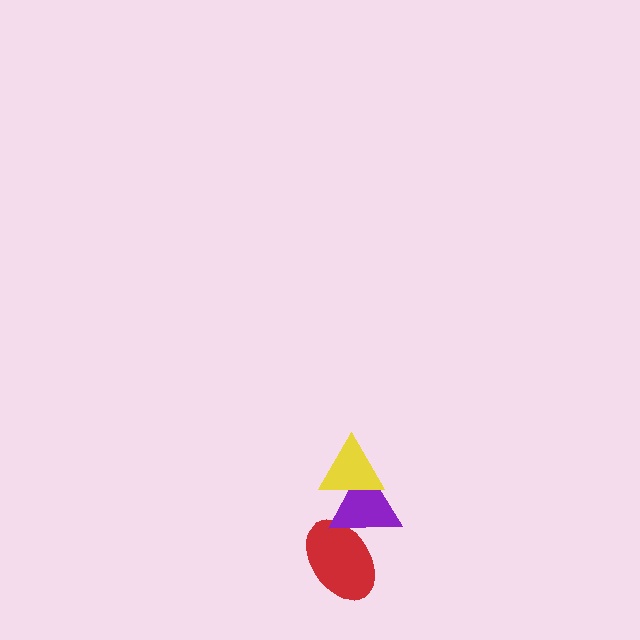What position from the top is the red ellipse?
The red ellipse is 3rd from the top.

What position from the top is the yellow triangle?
The yellow triangle is 1st from the top.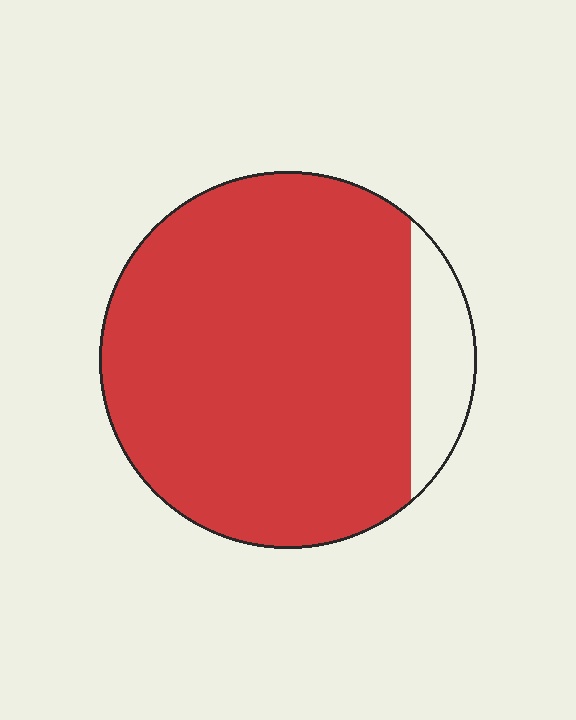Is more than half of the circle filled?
Yes.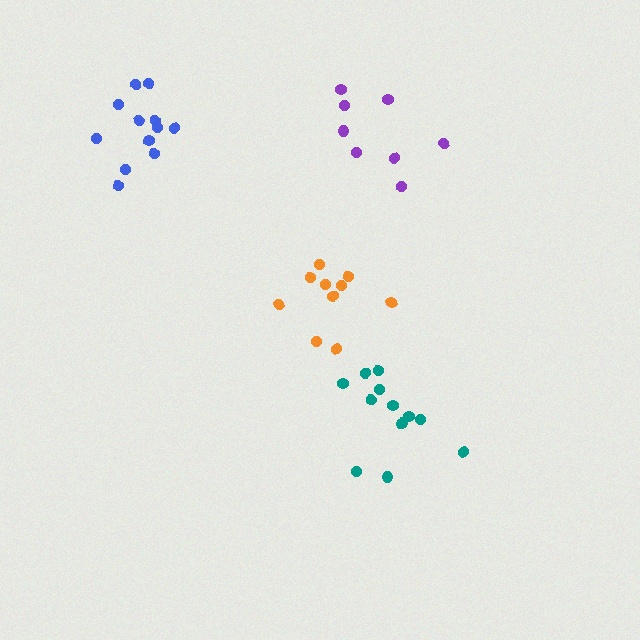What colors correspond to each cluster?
The clusters are colored: orange, purple, teal, blue.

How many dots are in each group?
Group 1: 10 dots, Group 2: 8 dots, Group 3: 12 dots, Group 4: 12 dots (42 total).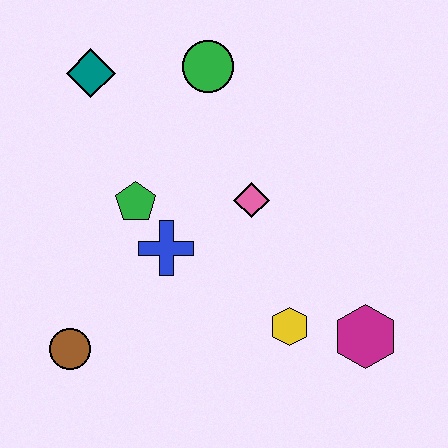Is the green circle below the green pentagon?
No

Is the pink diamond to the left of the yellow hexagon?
Yes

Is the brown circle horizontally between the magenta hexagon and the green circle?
No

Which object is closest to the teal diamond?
The green circle is closest to the teal diamond.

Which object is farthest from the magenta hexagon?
The teal diamond is farthest from the magenta hexagon.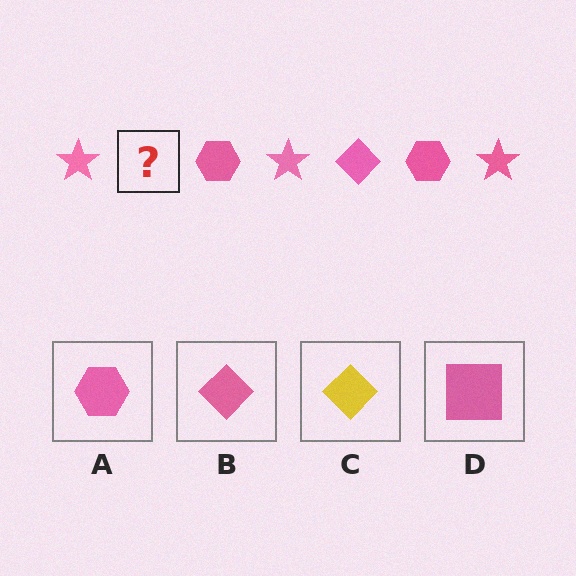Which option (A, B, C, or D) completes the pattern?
B.